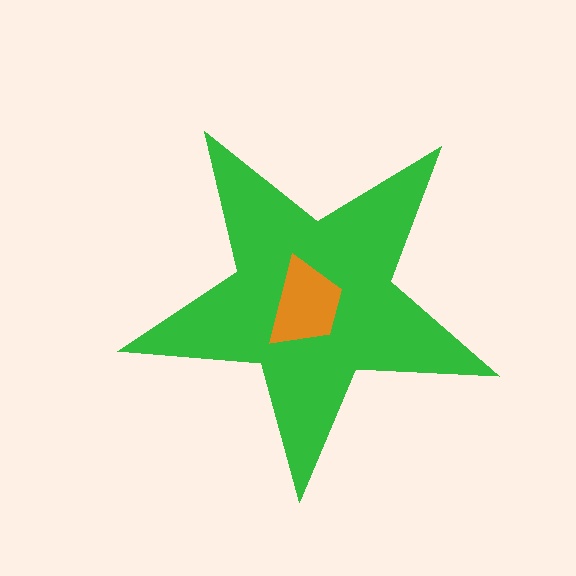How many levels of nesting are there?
2.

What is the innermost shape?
The orange trapezoid.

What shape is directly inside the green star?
The orange trapezoid.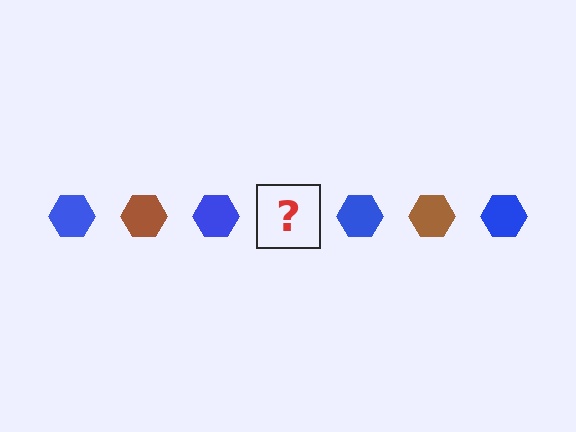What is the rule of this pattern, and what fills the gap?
The rule is that the pattern cycles through blue, brown hexagons. The gap should be filled with a brown hexagon.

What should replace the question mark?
The question mark should be replaced with a brown hexagon.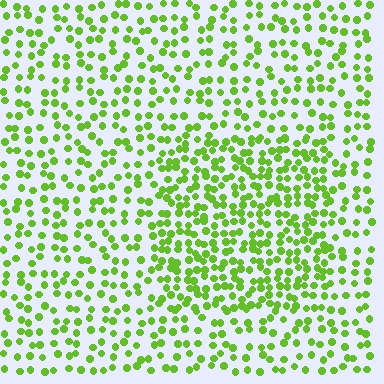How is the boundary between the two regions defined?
The boundary is defined by a change in element density (approximately 1.8x ratio). All elements are the same color, size, and shape.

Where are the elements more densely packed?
The elements are more densely packed inside the rectangle boundary.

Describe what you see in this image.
The image contains small lime elements arranged at two different densities. A rectangle-shaped region is visible where the elements are more densely packed than the surrounding area.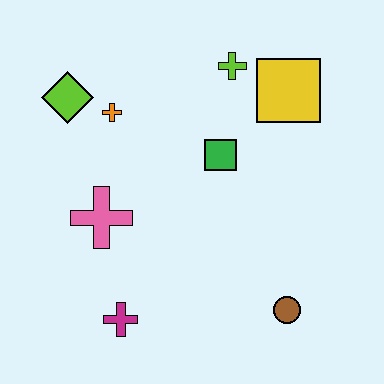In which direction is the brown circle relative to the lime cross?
The brown circle is below the lime cross.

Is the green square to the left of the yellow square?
Yes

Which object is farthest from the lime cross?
The magenta cross is farthest from the lime cross.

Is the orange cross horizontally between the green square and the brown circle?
No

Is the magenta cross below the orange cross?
Yes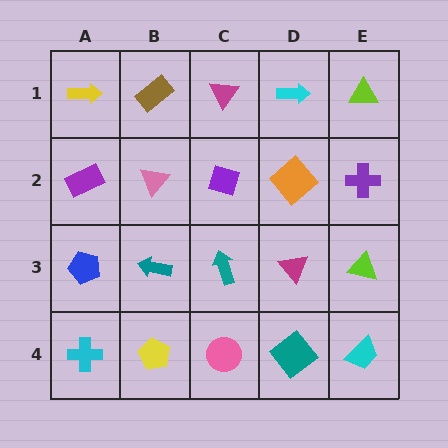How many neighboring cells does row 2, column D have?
4.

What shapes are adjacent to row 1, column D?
An orange diamond (row 2, column D), a magenta triangle (row 1, column C), a lime triangle (row 1, column E).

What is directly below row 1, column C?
A purple diamond.